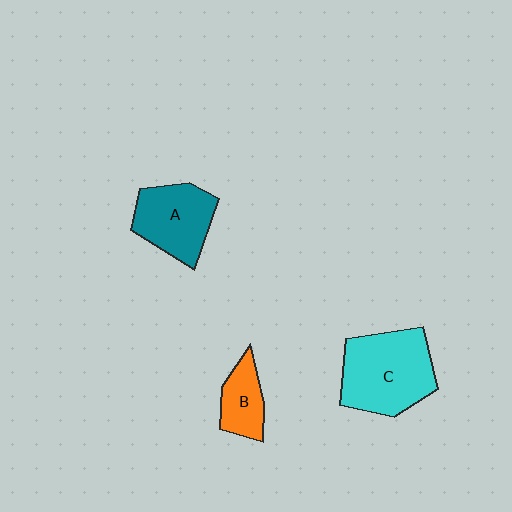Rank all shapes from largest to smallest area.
From largest to smallest: C (cyan), A (teal), B (orange).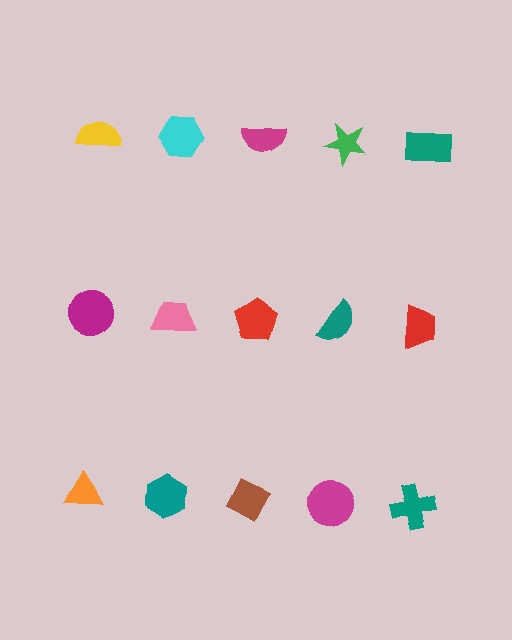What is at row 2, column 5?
A red trapezoid.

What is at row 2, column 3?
A red pentagon.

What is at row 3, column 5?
A teal cross.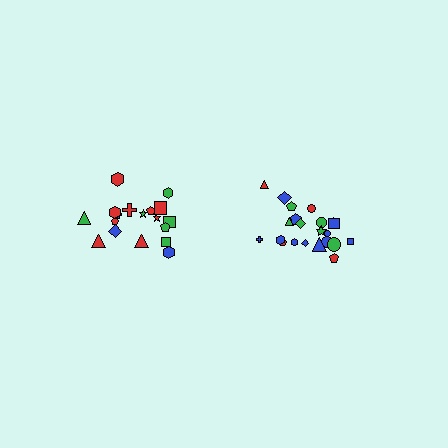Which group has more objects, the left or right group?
The right group.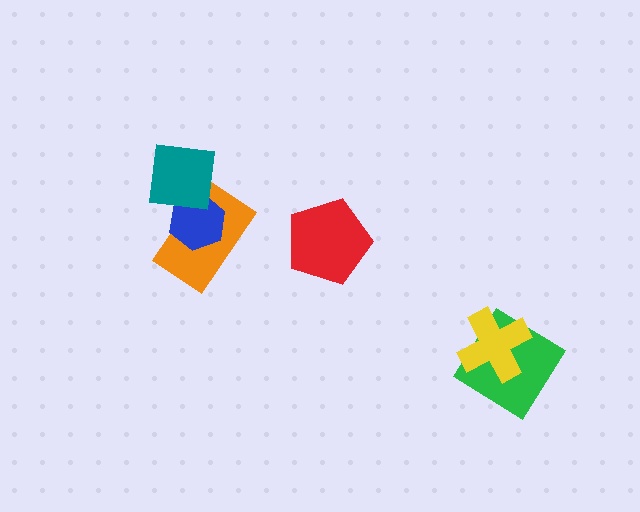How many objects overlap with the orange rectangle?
2 objects overlap with the orange rectangle.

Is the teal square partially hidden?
No, no other shape covers it.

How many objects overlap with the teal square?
2 objects overlap with the teal square.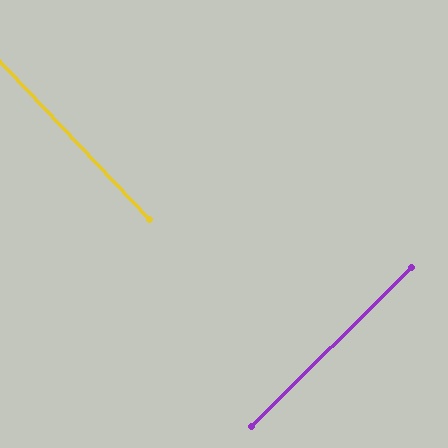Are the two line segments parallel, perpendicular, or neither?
Perpendicular — they meet at approximately 89°.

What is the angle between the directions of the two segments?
Approximately 89 degrees.